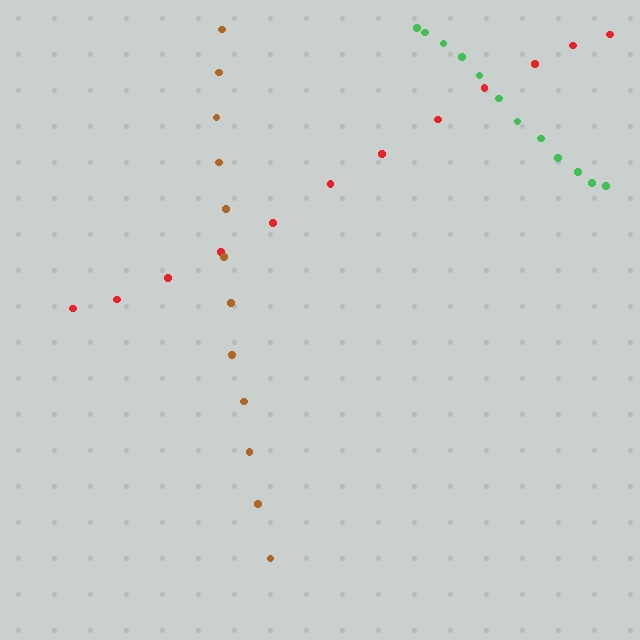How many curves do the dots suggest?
There are 3 distinct paths.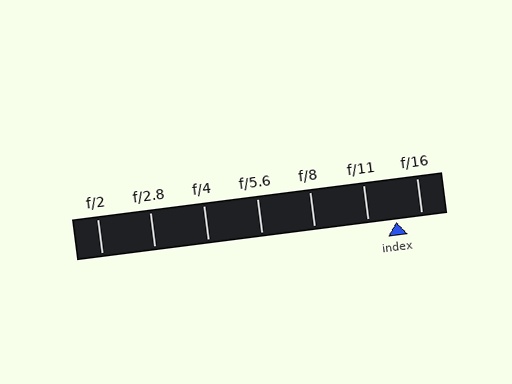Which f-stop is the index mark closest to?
The index mark is closest to f/16.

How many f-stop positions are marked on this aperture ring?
There are 7 f-stop positions marked.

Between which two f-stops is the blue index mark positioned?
The index mark is between f/11 and f/16.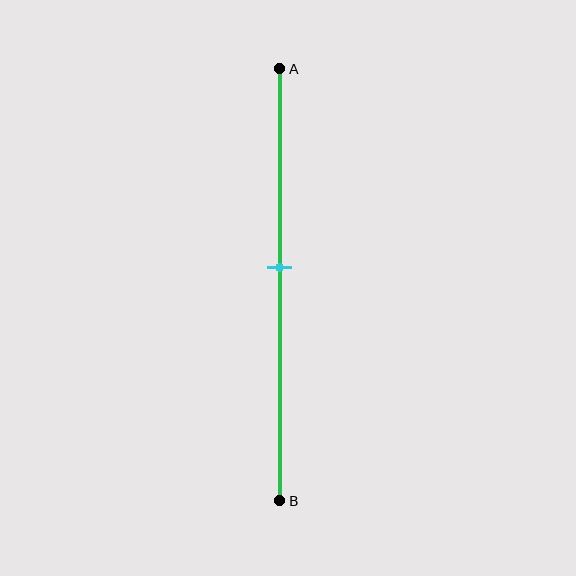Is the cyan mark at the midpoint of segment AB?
No, the mark is at about 45% from A, not at the 50% midpoint.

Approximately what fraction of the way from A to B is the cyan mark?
The cyan mark is approximately 45% of the way from A to B.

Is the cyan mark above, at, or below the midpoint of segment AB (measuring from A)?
The cyan mark is above the midpoint of segment AB.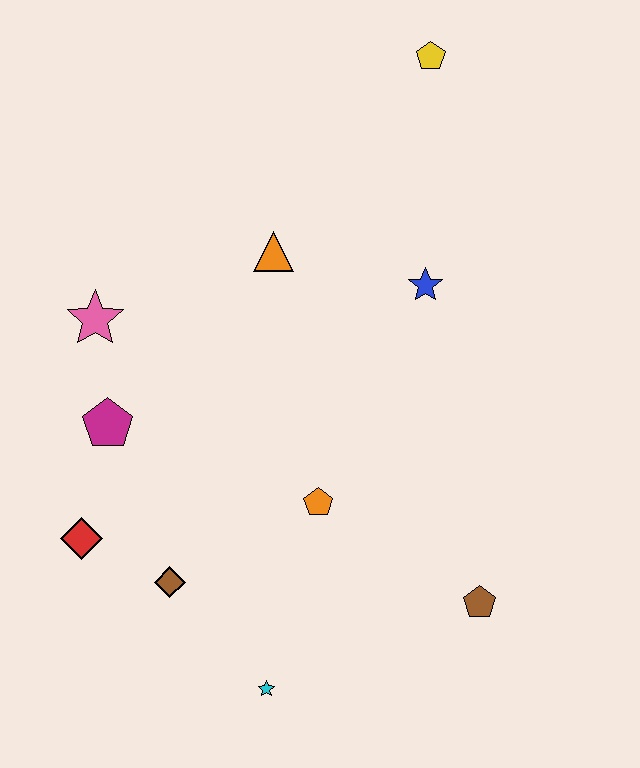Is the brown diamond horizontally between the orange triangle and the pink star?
Yes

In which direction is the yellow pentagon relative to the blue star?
The yellow pentagon is above the blue star.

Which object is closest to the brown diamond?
The red diamond is closest to the brown diamond.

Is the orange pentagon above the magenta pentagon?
No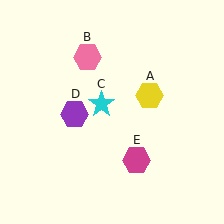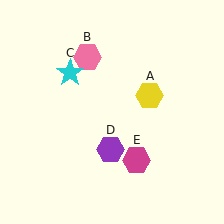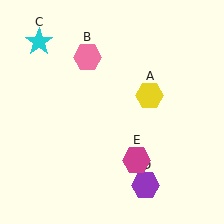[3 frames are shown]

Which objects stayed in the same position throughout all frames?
Yellow hexagon (object A) and pink hexagon (object B) and magenta hexagon (object E) remained stationary.